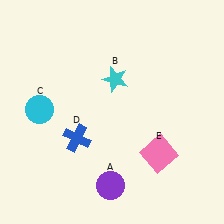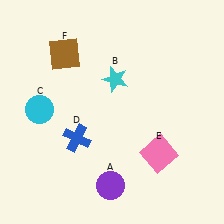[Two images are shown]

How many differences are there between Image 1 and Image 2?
There is 1 difference between the two images.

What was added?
A brown square (F) was added in Image 2.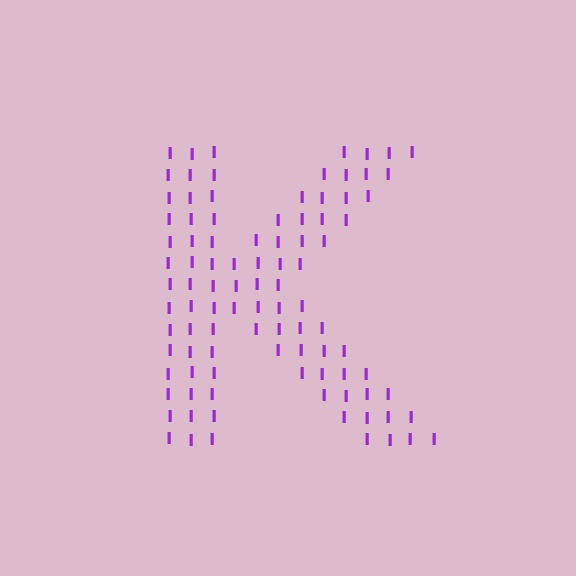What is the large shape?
The large shape is the letter K.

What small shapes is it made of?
It is made of small letter I's.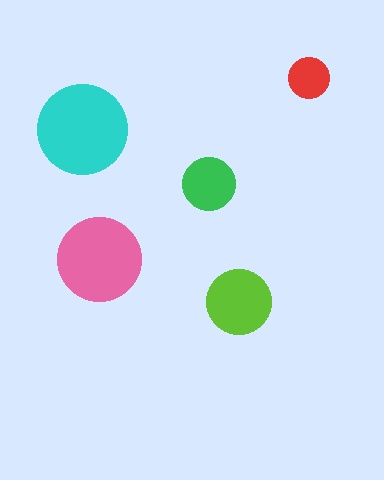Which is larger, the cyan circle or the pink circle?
The cyan one.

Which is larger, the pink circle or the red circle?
The pink one.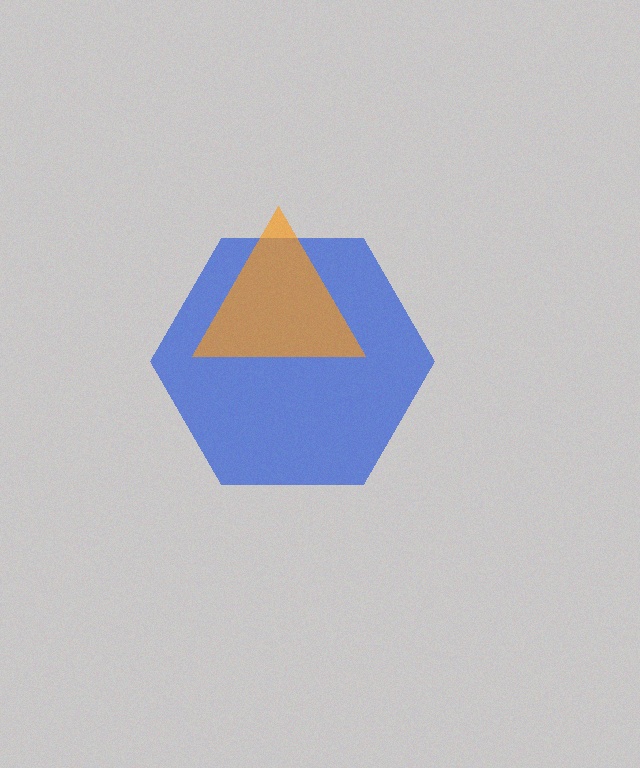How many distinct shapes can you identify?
There are 2 distinct shapes: a blue hexagon, an orange triangle.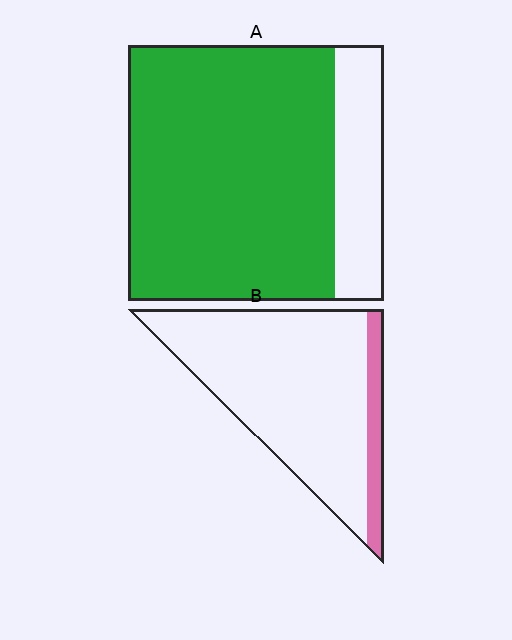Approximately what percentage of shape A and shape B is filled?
A is approximately 80% and B is approximately 15%.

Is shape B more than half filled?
No.